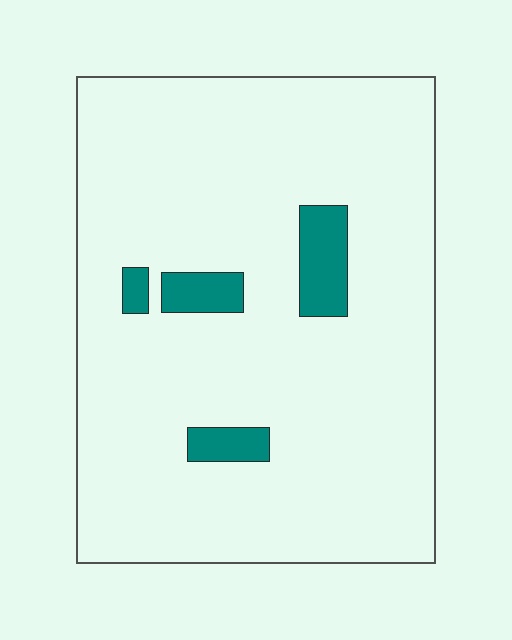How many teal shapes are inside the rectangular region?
4.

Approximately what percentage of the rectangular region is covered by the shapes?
Approximately 5%.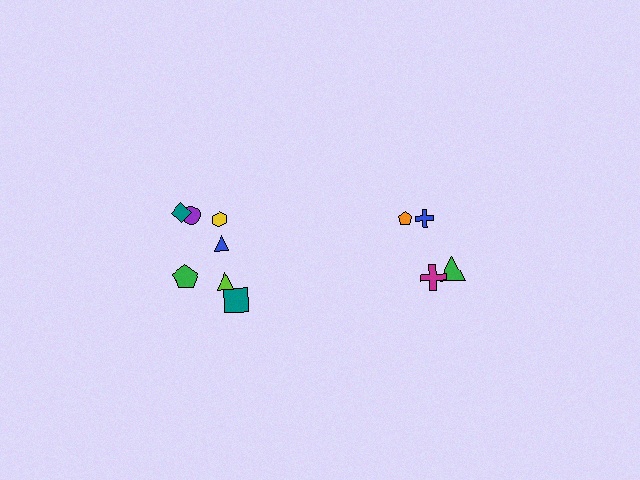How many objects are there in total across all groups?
There are 11 objects.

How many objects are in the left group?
There are 7 objects.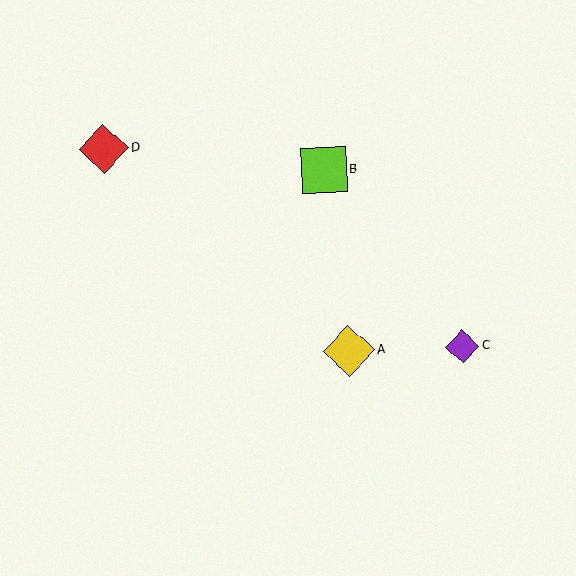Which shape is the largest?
The yellow diamond (labeled A) is the largest.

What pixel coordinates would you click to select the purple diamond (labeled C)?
Click at (462, 346) to select the purple diamond C.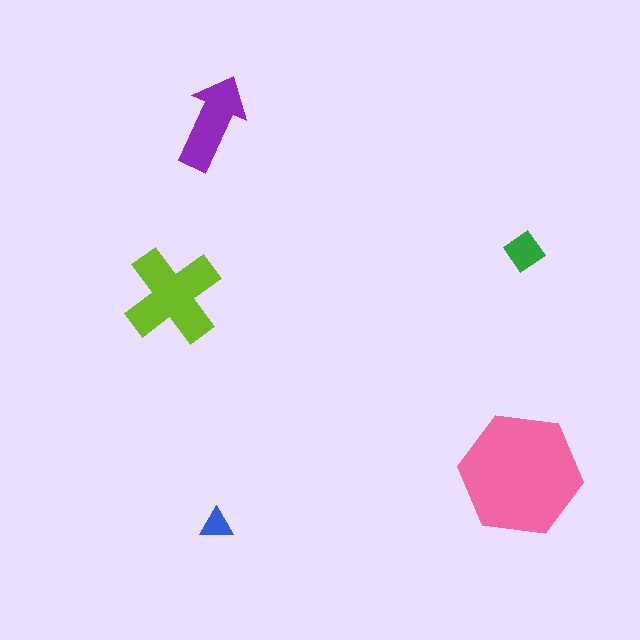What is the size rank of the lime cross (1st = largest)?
2nd.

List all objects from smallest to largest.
The blue triangle, the green diamond, the purple arrow, the lime cross, the pink hexagon.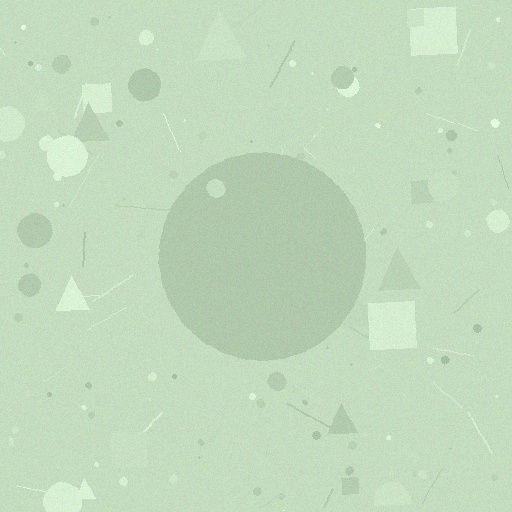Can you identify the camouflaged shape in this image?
The camouflaged shape is a circle.